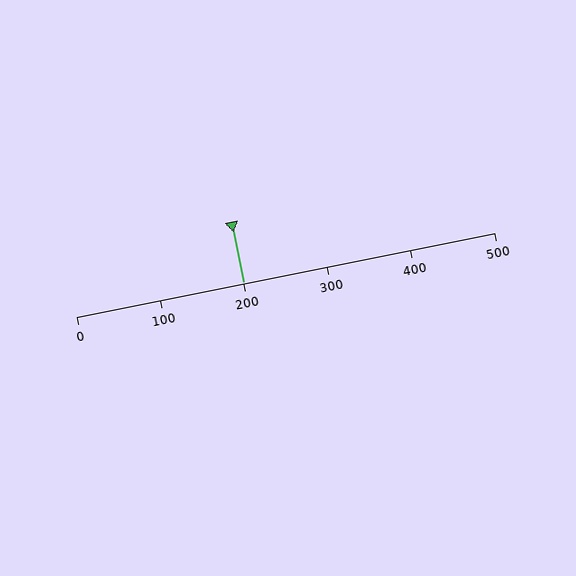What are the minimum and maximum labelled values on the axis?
The axis runs from 0 to 500.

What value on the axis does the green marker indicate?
The marker indicates approximately 200.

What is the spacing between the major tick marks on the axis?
The major ticks are spaced 100 apart.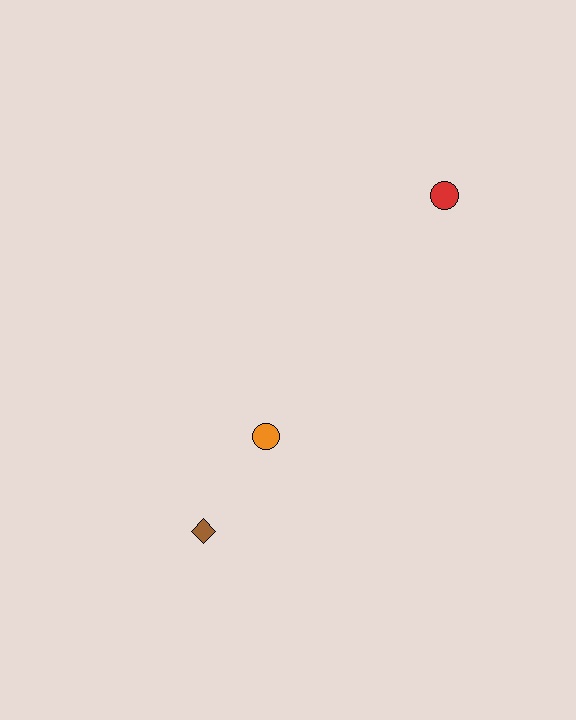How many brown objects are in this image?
There is 1 brown object.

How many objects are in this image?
There are 3 objects.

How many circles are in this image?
There are 2 circles.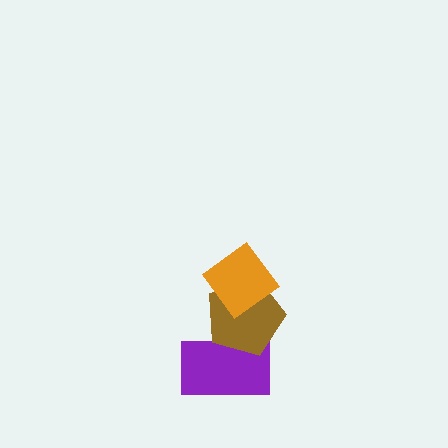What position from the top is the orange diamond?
The orange diamond is 1st from the top.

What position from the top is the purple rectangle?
The purple rectangle is 3rd from the top.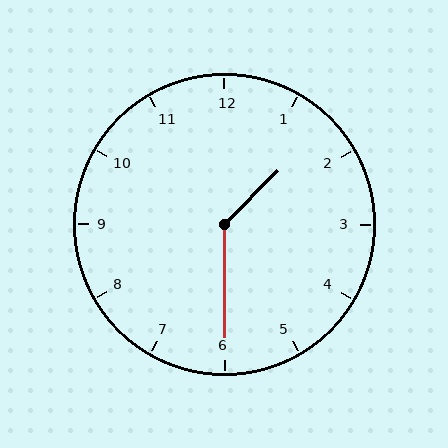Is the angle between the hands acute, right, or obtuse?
It is obtuse.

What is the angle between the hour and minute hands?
Approximately 135 degrees.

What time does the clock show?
1:30.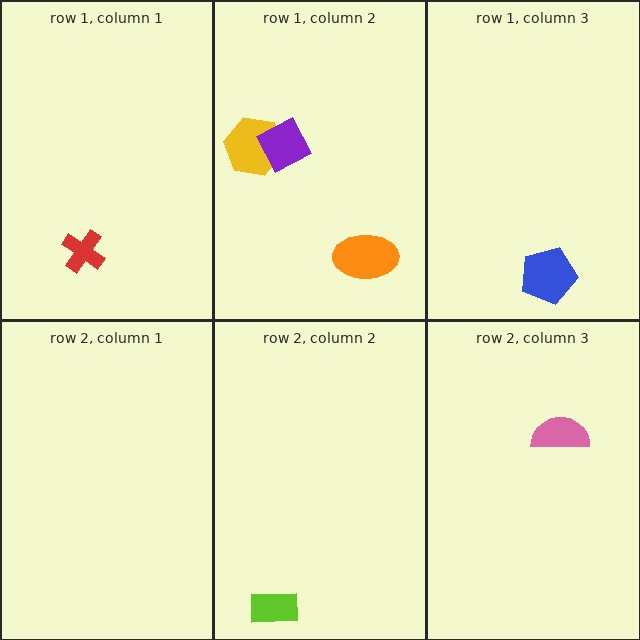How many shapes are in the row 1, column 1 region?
1.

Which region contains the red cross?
The row 1, column 1 region.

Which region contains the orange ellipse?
The row 1, column 2 region.